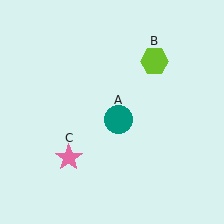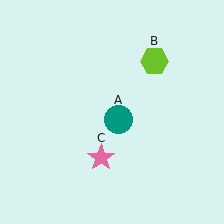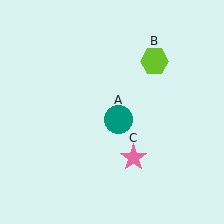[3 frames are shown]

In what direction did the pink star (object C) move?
The pink star (object C) moved right.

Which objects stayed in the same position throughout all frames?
Teal circle (object A) and lime hexagon (object B) remained stationary.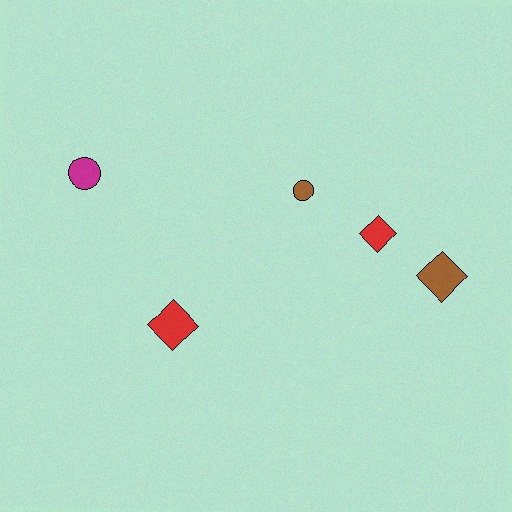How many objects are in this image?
There are 5 objects.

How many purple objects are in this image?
There are no purple objects.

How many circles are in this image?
There are 2 circles.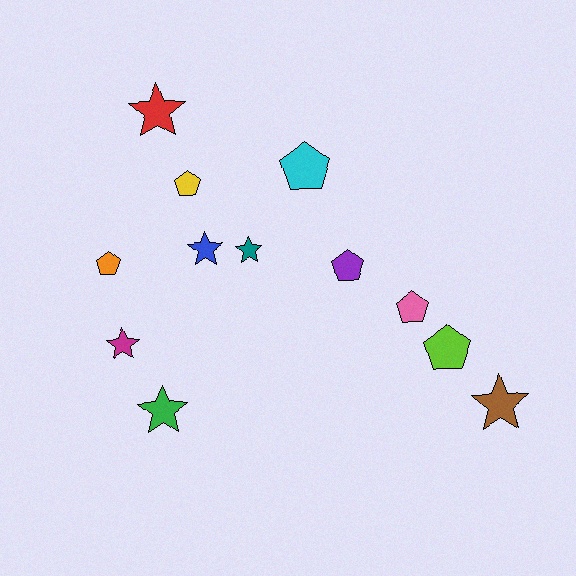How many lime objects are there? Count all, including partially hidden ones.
There is 1 lime object.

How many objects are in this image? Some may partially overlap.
There are 12 objects.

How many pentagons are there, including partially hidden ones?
There are 6 pentagons.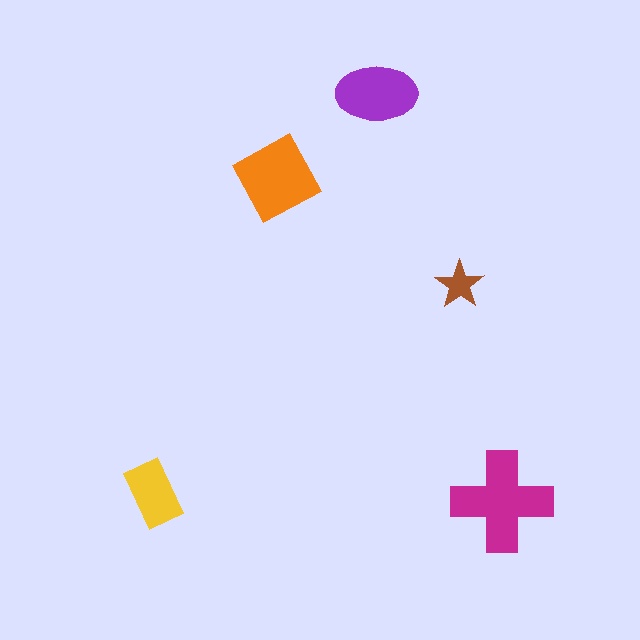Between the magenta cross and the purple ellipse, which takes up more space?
The magenta cross.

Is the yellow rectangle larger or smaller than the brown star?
Larger.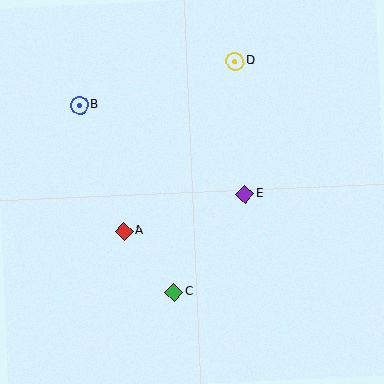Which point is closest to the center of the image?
Point E at (245, 194) is closest to the center.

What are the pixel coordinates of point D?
Point D is at (235, 61).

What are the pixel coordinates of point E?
Point E is at (245, 194).